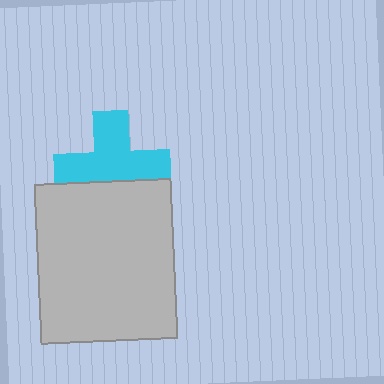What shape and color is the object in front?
The object in front is a light gray rectangle.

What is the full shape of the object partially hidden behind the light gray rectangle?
The partially hidden object is a cyan cross.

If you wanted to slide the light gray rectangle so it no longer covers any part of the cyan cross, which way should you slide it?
Slide it down — that is the most direct way to separate the two shapes.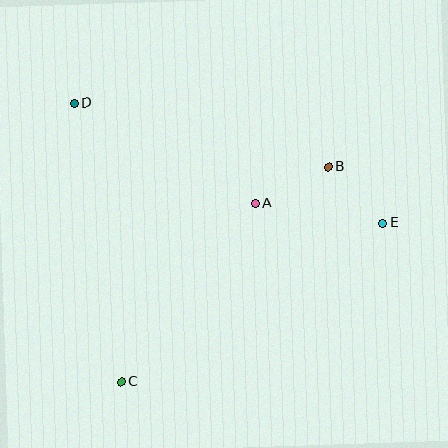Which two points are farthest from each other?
Points D and E are farthest from each other.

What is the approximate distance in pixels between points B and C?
The distance between B and C is approximately 299 pixels.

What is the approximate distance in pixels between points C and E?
The distance between C and E is approximately 306 pixels.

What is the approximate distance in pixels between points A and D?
The distance between A and D is approximately 207 pixels.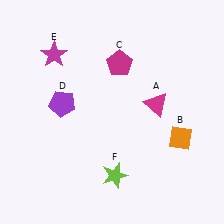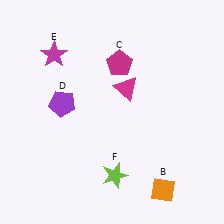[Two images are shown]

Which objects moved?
The objects that moved are: the magenta triangle (A), the orange diamond (B).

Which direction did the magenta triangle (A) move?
The magenta triangle (A) moved left.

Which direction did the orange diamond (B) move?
The orange diamond (B) moved down.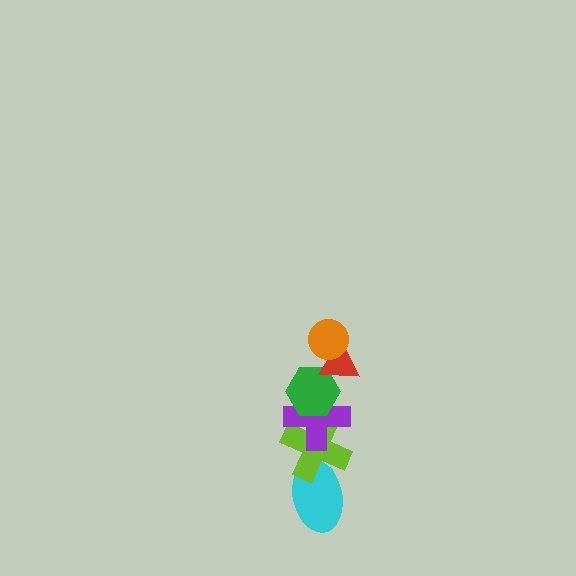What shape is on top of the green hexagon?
The red triangle is on top of the green hexagon.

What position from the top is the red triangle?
The red triangle is 2nd from the top.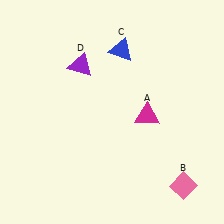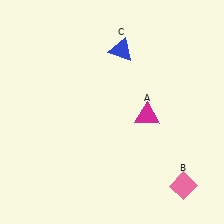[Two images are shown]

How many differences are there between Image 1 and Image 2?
There is 1 difference between the two images.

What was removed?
The purple triangle (D) was removed in Image 2.